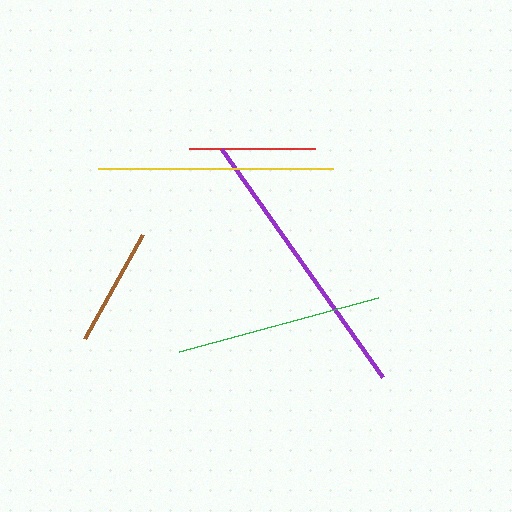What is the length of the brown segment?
The brown segment is approximately 119 pixels long.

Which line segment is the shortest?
The brown line is the shortest at approximately 119 pixels.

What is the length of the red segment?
The red segment is approximately 126 pixels long.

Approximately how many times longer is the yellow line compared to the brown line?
The yellow line is approximately 2.0 times the length of the brown line.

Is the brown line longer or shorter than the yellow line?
The yellow line is longer than the brown line.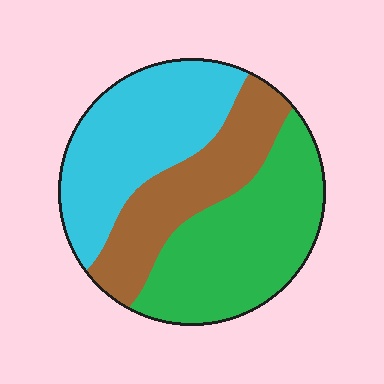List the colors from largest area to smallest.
From largest to smallest: green, cyan, brown.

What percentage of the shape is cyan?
Cyan takes up about one third (1/3) of the shape.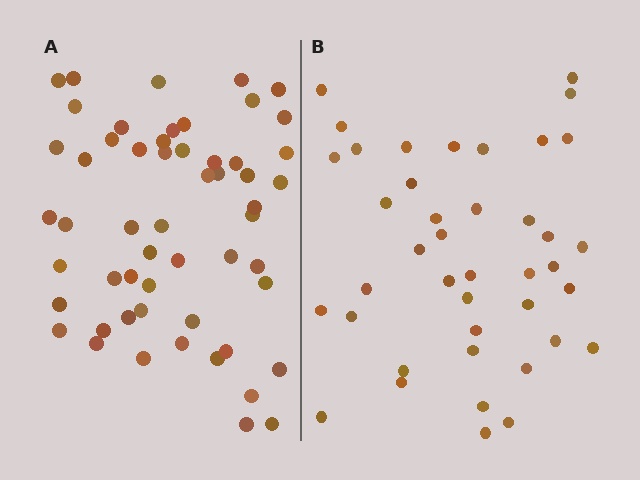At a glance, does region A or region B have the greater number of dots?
Region A (the left region) has more dots.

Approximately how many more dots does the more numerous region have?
Region A has approximately 15 more dots than region B.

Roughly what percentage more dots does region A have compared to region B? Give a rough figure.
About 35% more.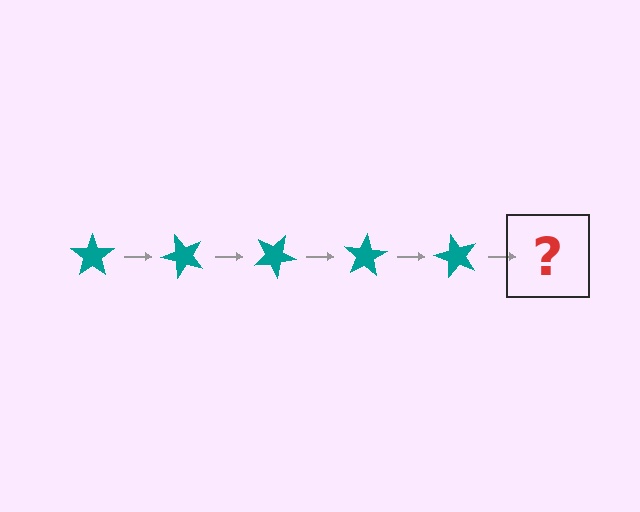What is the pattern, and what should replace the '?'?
The pattern is that the star rotates 50 degrees each step. The '?' should be a teal star rotated 250 degrees.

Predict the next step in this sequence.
The next step is a teal star rotated 250 degrees.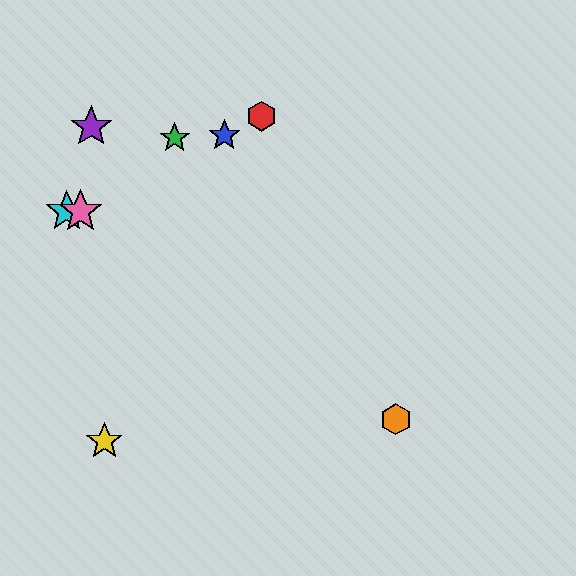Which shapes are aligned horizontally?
The cyan star, the pink star are aligned horizontally.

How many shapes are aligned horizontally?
2 shapes (the cyan star, the pink star) are aligned horizontally.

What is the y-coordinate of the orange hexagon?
The orange hexagon is at y≈419.